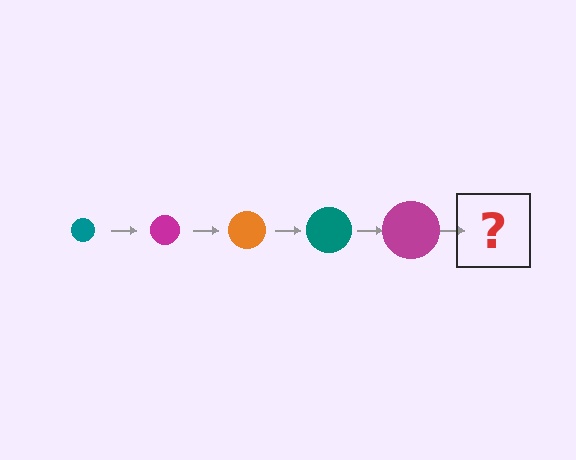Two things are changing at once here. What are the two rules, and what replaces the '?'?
The two rules are that the circle grows larger each step and the color cycles through teal, magenta, and orange. The '?' should be an orange circle, larger than the previous one.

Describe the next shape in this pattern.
It should be an orange circle, larger than the previous one.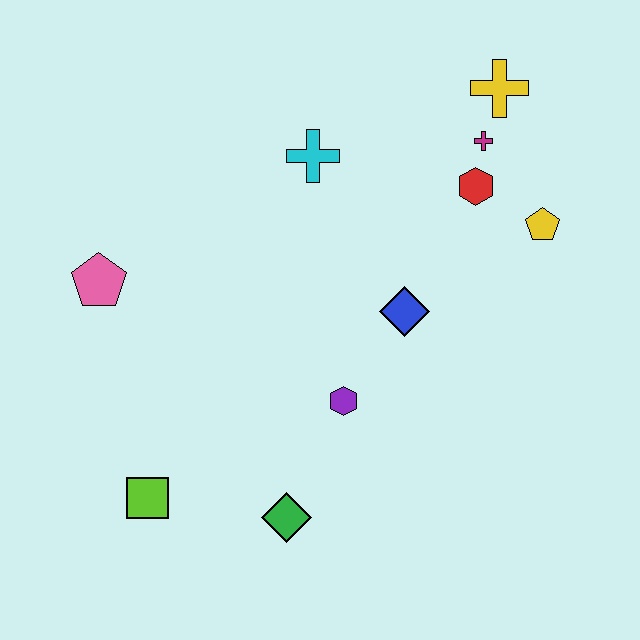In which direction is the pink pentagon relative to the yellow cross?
The pink pentagon is to the left of the yellow cross.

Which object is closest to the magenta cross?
The red hexagon is closest to the magenta cross.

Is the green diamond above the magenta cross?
No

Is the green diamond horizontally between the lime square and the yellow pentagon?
Yes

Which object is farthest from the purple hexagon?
The yellow cross is farthest from the purple hexagon.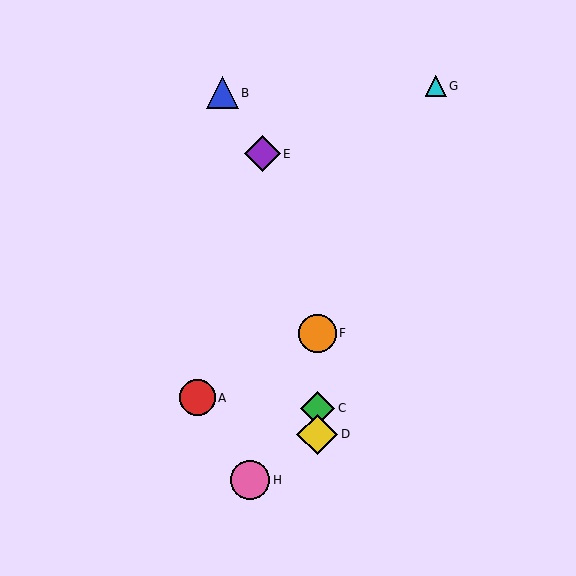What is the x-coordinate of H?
Object H is at x≈250.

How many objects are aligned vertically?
3 objects (C, D, F) are aligned vertically.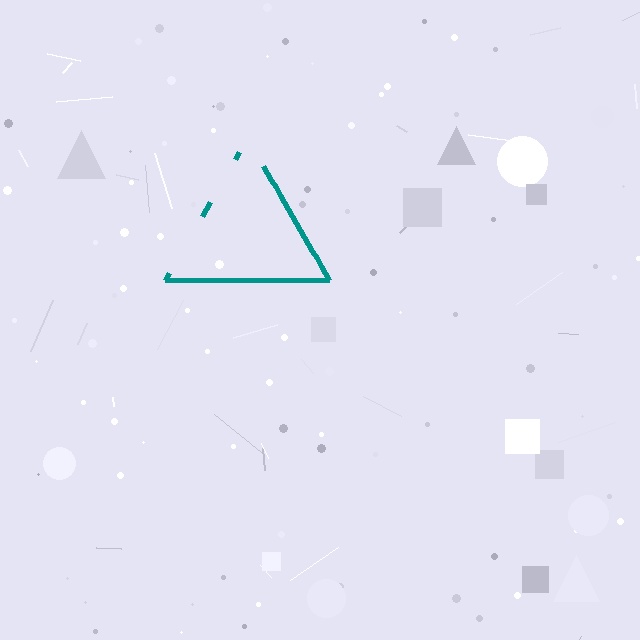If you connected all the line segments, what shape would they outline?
They would outline a triangle.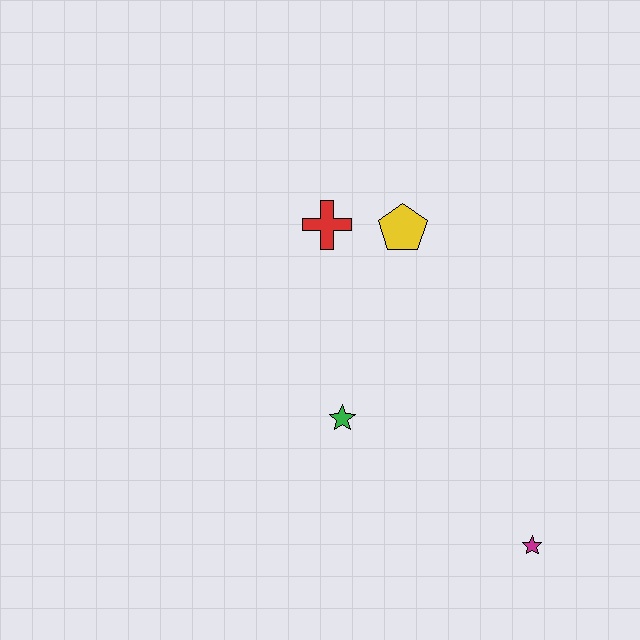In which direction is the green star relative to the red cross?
The green star is below the red cross.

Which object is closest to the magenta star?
The green star is closest to the magenta star.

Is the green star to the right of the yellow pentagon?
No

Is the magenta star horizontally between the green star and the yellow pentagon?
No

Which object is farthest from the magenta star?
The red cross is farthest from the magenta star.